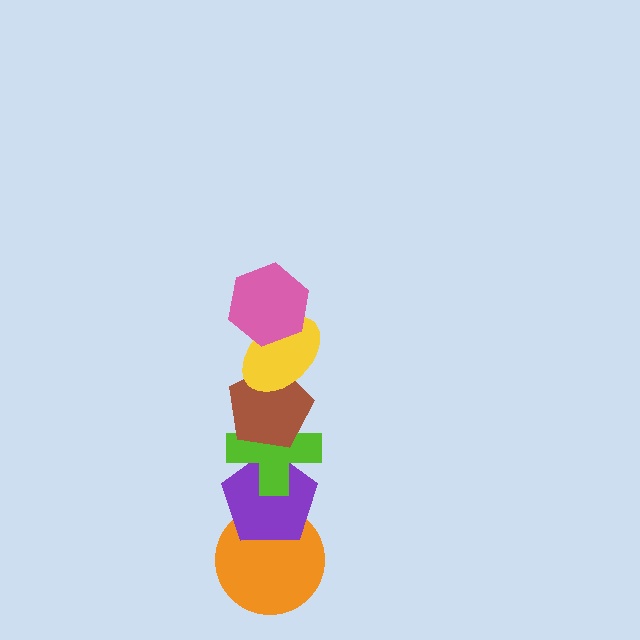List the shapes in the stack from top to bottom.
From top to bottom: the pink hexagon, the yellow ellipse, the brown pentagon, the lime cross, the purple pentagon, the orange circle.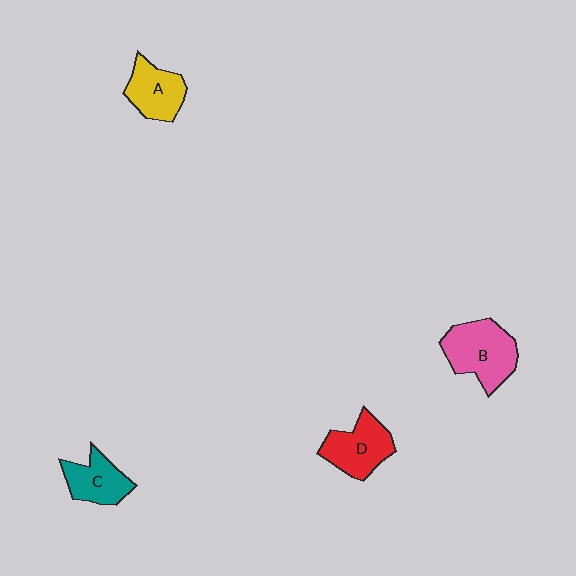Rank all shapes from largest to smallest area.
From largest to smallest: B (pink), D (red), A (yellow), C (teal).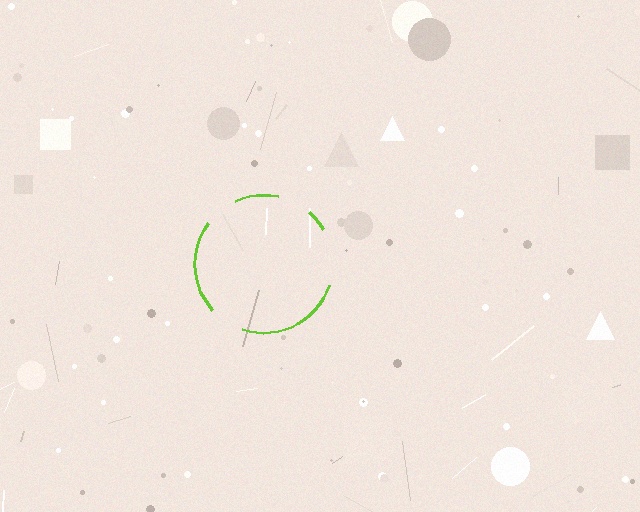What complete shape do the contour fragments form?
The contour fragments form a circle.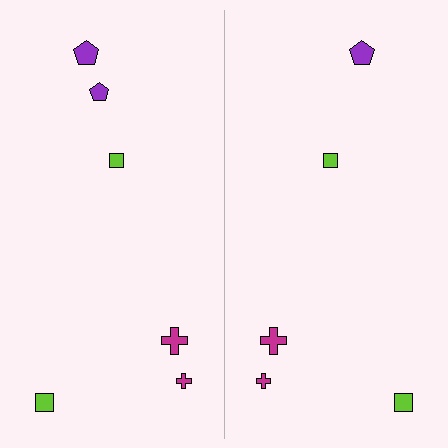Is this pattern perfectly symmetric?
No, the pattern is not perfectly symmetric. A purple pentagon is missing from the right side.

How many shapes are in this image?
There are 11 shapes in this image.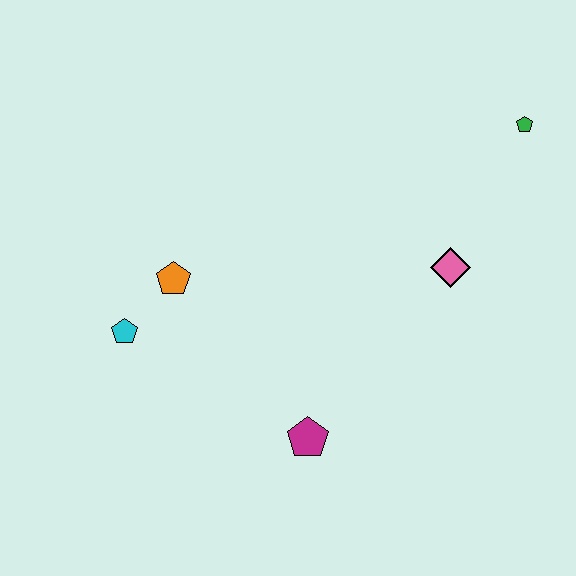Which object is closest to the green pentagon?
The pink diamond is closest to the green pentagon.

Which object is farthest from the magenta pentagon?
The green pentagon is farthest from the magenta pentagon.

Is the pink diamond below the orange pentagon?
No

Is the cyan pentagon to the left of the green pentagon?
Yes